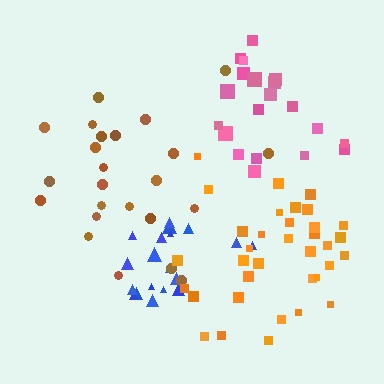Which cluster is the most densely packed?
Blue.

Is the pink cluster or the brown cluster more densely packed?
Pink.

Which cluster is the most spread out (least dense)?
Brown.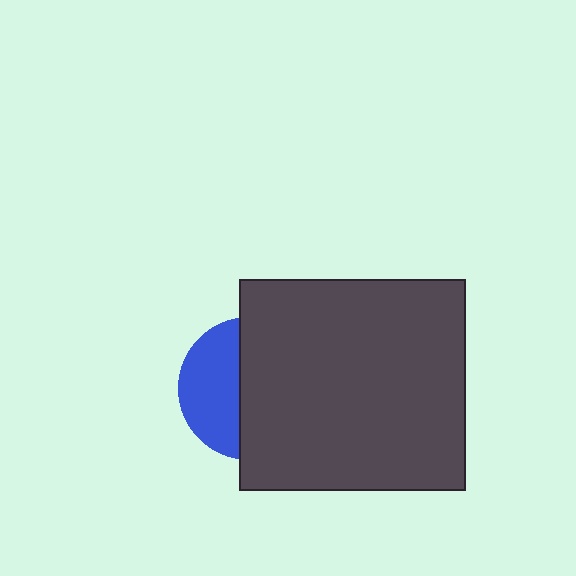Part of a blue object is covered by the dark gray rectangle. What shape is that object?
It is a circle.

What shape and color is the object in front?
The object in front is a dark gray rectangle.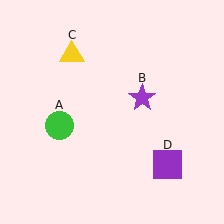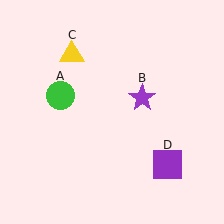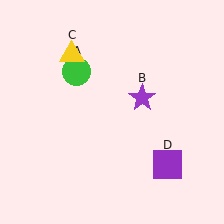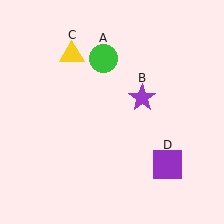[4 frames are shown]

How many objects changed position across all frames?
1 object changed position: green circle (object A).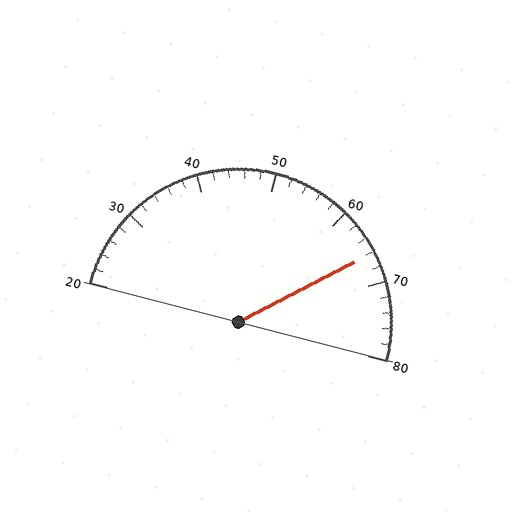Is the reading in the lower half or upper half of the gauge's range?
The reading is in the upper half of the range (20 to 80).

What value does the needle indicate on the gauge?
The needle indicates approximately 66.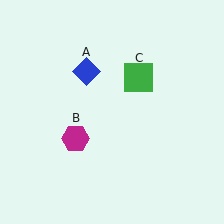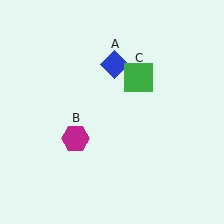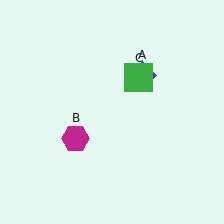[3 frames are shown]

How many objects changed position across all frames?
1 object changed position: blue diamond (object A).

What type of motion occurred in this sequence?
The blue diamond (object A) rotated clockwise around the center of the scene.